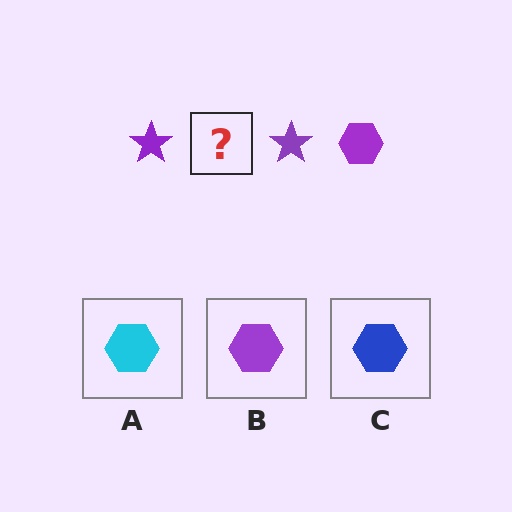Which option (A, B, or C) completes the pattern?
B.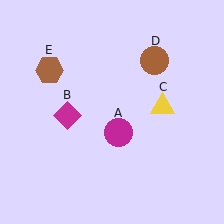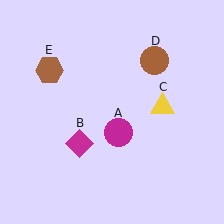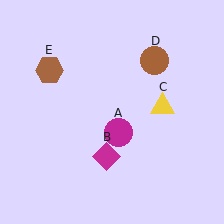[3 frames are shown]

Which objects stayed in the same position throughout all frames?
Magenta circle (object A) and yellow triangle (object C) and brown circle (object D) and brown hexagon (object E) remained stationary.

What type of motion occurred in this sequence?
The magenta diamond (object B) rotated counterclockwise around the center of the scene.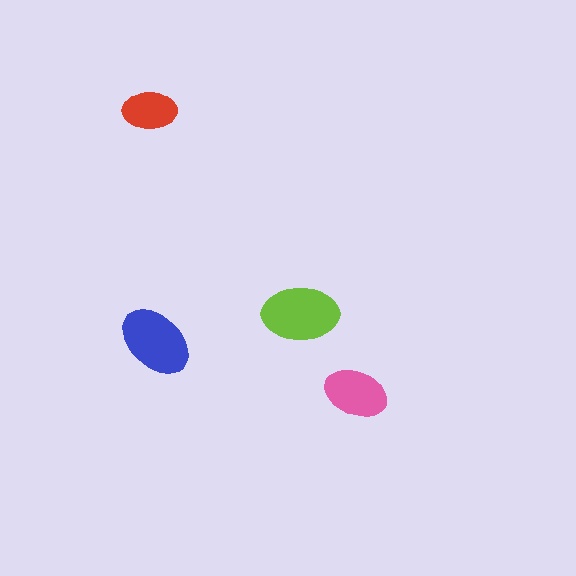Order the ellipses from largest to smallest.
the lime one, the blue one, the pink one, the red one.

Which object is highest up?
The red ellipse is topmost.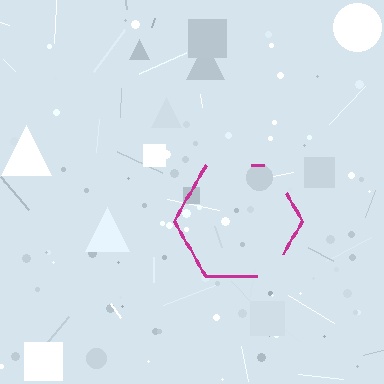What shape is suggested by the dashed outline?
The dashed outline suggests a hexagon.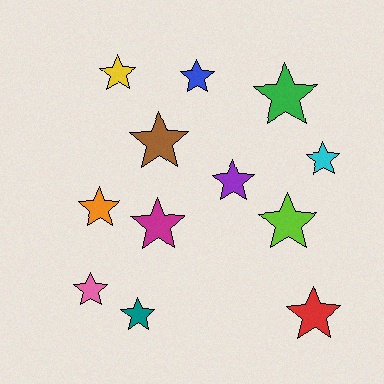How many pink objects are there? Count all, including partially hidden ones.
There is 1 pink object.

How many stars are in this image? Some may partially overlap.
There are 12 stars.